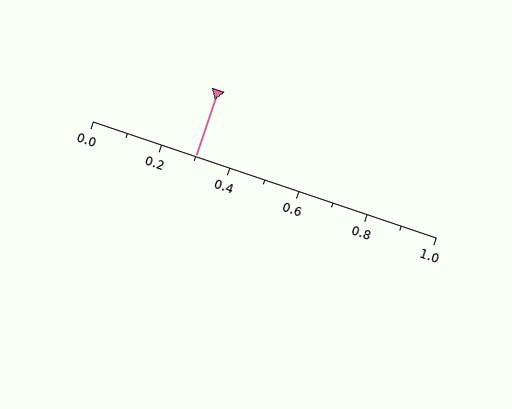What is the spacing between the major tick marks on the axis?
The major ticks are spaced 0.2 apart.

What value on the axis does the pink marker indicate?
The marker indicates approximately 0.3.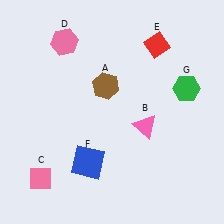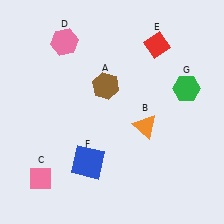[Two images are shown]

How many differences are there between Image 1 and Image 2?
There is 1 difference between the two images.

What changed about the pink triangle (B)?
In Image 1, B is pink. In Image 2, it changed to orange.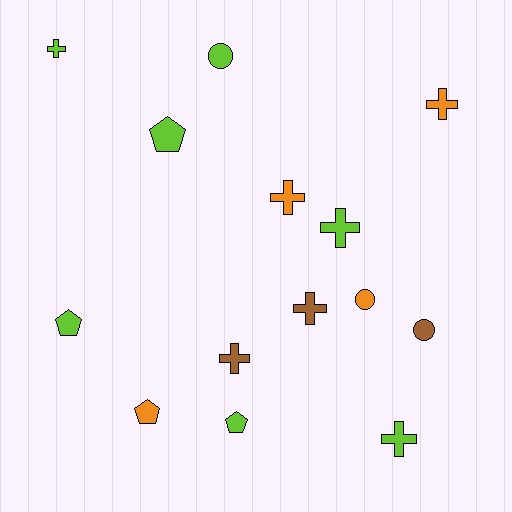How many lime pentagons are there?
There are 3 lime pentagons.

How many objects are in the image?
There are 14 objects.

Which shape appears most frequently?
Cross, with 7 objects.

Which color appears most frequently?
Lime, with 7 objects.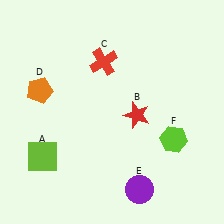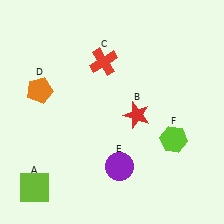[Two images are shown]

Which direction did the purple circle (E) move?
The purple circle (E) moved up.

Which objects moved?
The objects that moved are: the lime square (A), the purple circle (E).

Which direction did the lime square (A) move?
The lime square (A) moved down.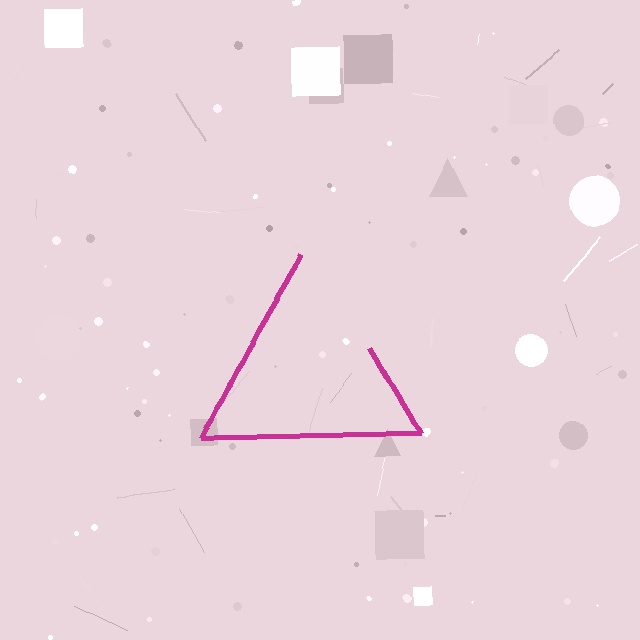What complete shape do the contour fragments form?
The contour fragments form a triangle.